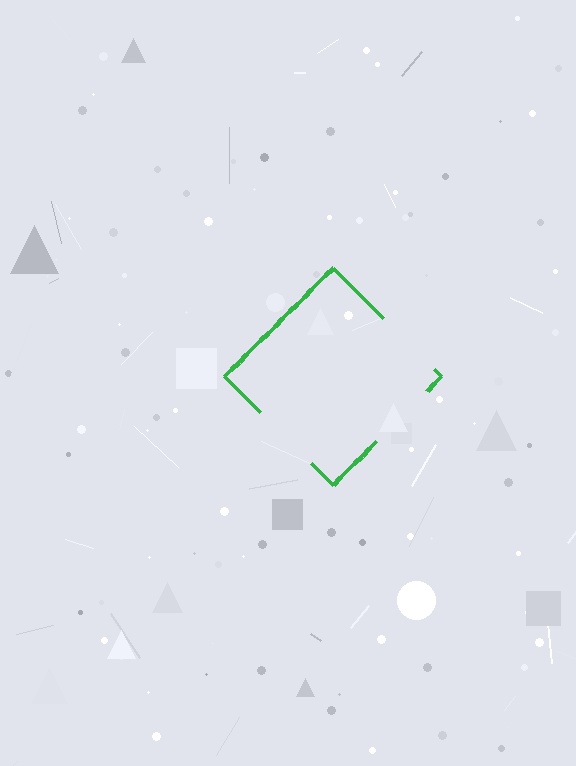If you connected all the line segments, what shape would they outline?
They would outline a diamond.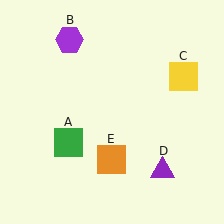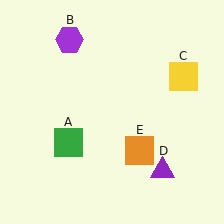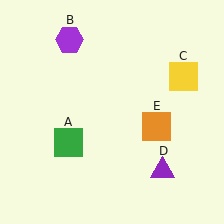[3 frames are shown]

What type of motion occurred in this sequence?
The orange square (object E) rotated counterclockwise around the center of the scene.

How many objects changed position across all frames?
1 object changed position: orange square (object E).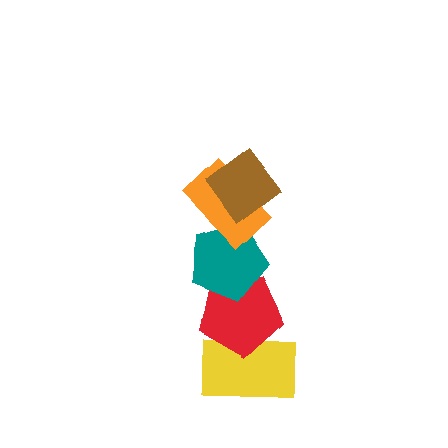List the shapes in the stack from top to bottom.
From top to bottom: the brown diamond, the orange rectangle, the teal pentagon, the red pentagon, the yellow rectangle.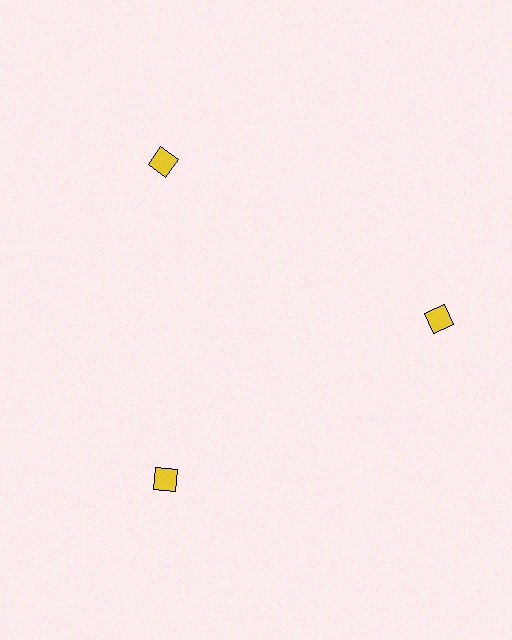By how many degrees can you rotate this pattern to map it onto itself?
The pattern maps onto itself every 120 degrees of rotation.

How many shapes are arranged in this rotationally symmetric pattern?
There are 3 shapes, arranged in 3 groups of 1.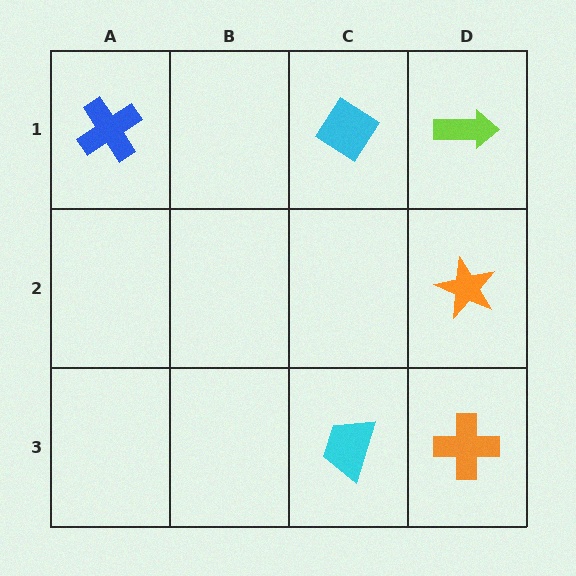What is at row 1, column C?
A cyan diamond.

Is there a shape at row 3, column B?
No, that cell is empty.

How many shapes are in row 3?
2 shapes.